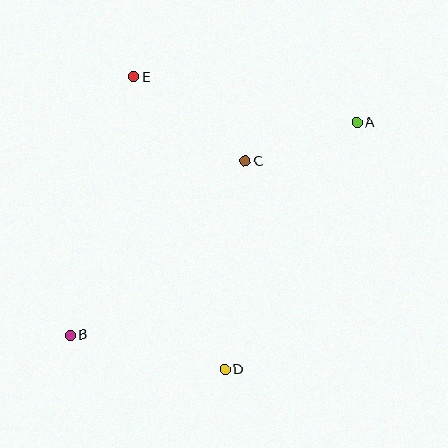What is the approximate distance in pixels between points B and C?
The distance between B and C is approximately 247 pixels.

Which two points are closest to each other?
Points A and C are closest to each other.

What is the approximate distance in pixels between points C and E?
The distance between C and E is approximately 139 pixels.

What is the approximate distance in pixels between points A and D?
The distance between A and D is approximately 280 pixels.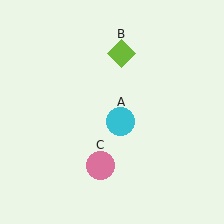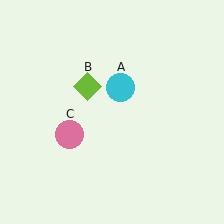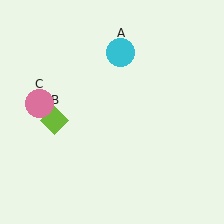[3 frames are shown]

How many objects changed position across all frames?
3 objects changed position: cyan circle (object A), lime diamond (object B), pink circle (object C).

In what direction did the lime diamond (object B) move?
The lime diamond (object B) moved down and to the left.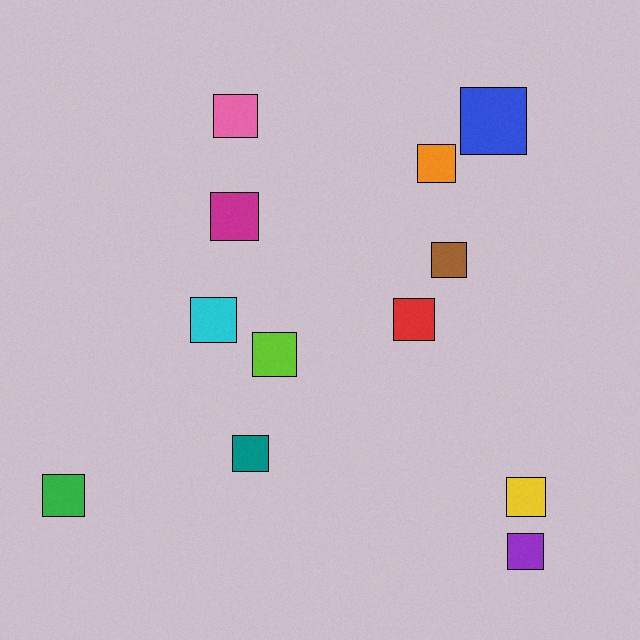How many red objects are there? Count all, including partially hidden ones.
There is 1 red object.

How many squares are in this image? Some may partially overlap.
There are 12 squares.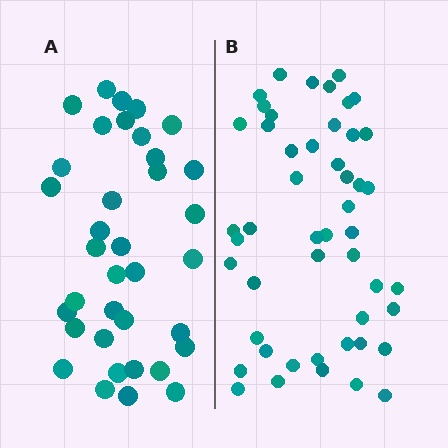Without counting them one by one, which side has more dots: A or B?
Region B (the right region) has more dots.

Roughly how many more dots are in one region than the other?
Region B has approximately 15 more dots than region A.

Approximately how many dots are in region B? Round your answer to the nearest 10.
About 50 dots. (The exact count is 49, which rounds to 50.)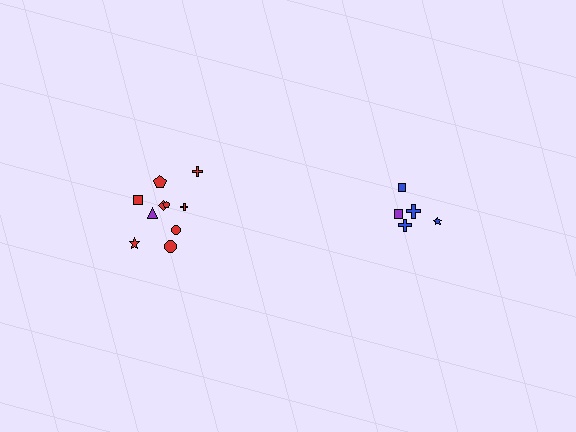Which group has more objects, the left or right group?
The left group.